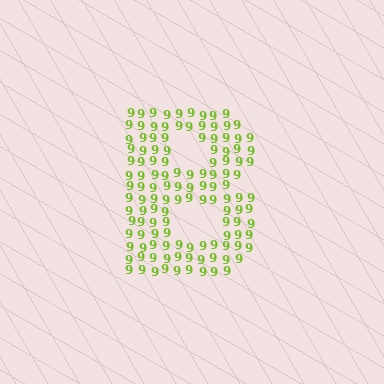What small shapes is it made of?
It is made of small digit 9's.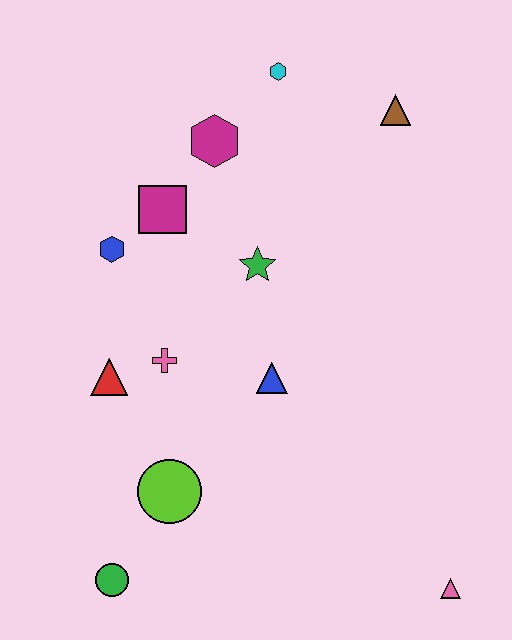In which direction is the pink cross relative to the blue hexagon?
The pink cross is below the blue hexagon.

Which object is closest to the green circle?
The lime circle is closest to the green circle.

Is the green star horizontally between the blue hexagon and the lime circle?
No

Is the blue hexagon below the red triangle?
No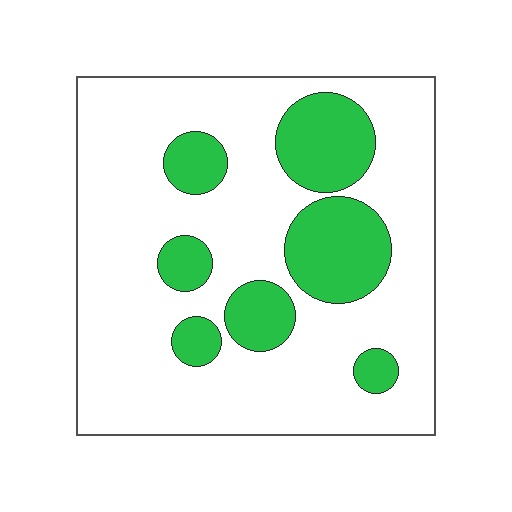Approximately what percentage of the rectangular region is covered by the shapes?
Approximately 25%.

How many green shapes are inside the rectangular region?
7.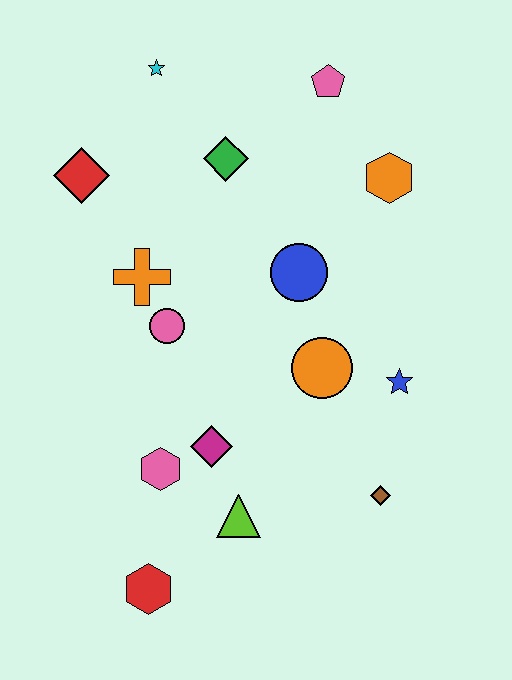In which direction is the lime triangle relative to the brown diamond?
The lime triangle is to the left of the brown diamond.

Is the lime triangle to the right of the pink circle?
Yes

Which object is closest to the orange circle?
The blue star is closest to the orange circle.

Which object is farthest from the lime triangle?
The cyan star is farthest from the lime triangle.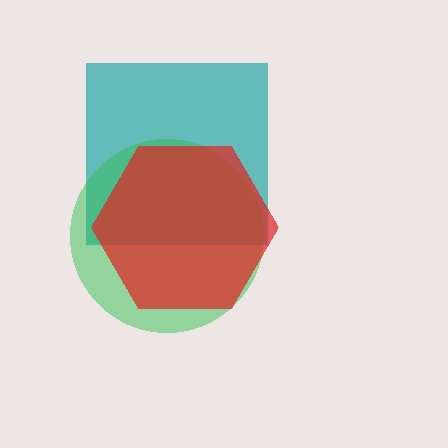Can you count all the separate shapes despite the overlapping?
Yes, there are 3 separate shapes.